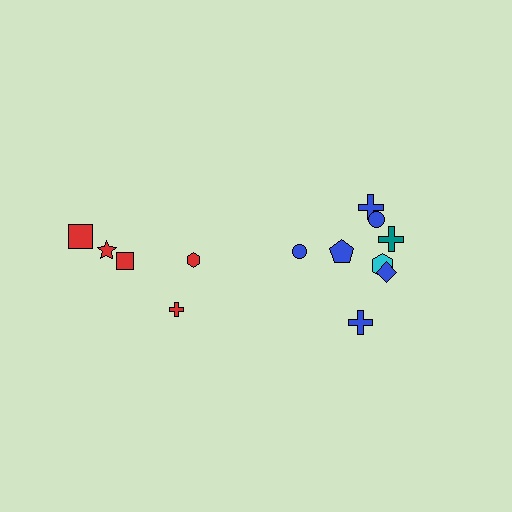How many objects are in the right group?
There are 8 objects.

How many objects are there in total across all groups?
There are 13 objects.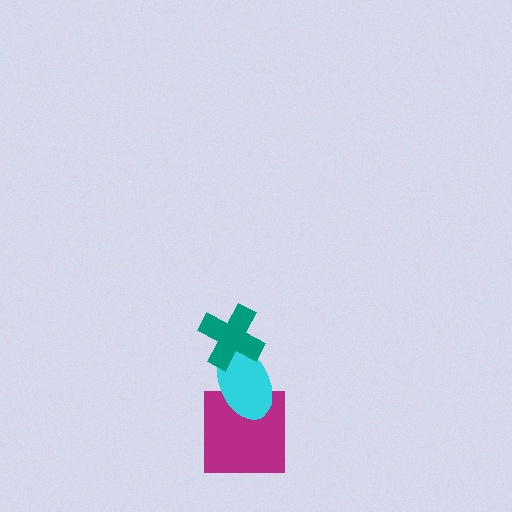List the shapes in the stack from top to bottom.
From top to bottom: the teal cross, the cyan ellipse, the magenta square.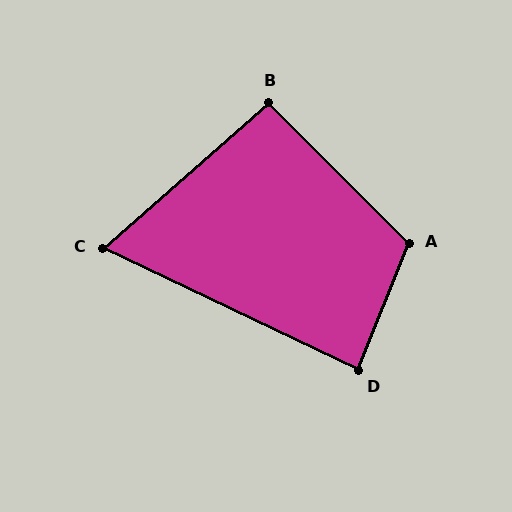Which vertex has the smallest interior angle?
C, at approximately 67 degrees.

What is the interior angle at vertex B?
Approximately 94 degrees (approximately right).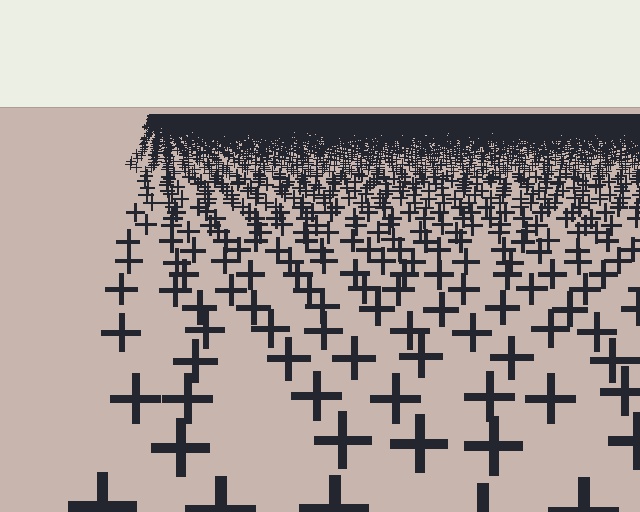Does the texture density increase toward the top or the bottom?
Density increases toward the top.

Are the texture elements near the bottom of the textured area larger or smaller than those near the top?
Larger. Near the bottom, elements are closer to the viewer and appear at a bigger on-screen size.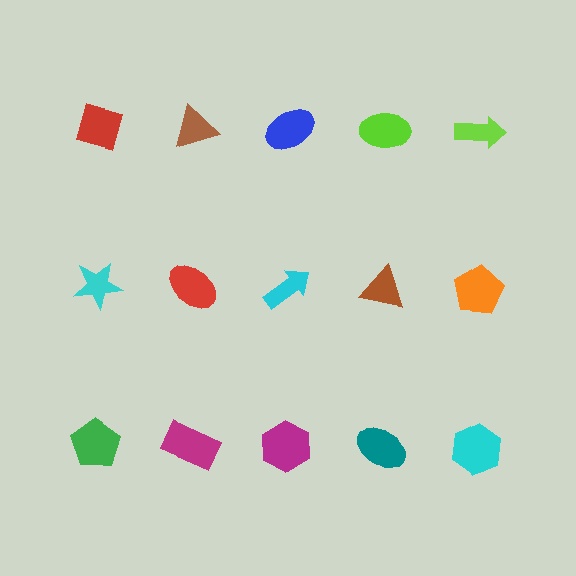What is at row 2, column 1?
A cyan star.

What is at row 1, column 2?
A brown triangle.